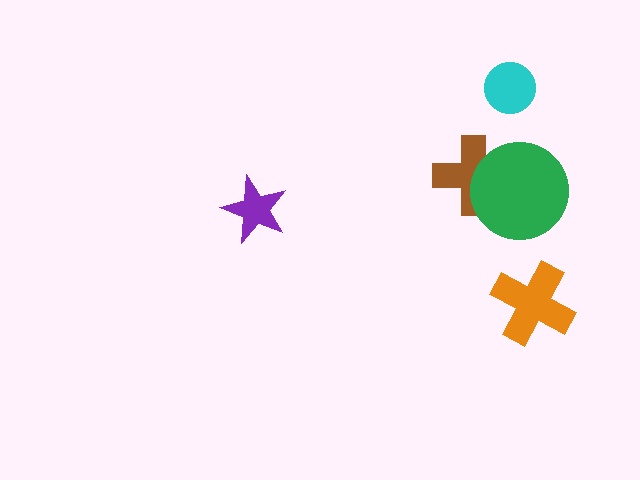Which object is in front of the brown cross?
The green circle is in front of the brown cross.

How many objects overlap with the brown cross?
1 object overlaps with the brown cross.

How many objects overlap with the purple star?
0 objects overlap with the purple star.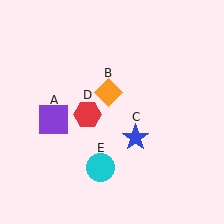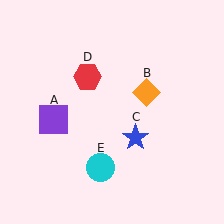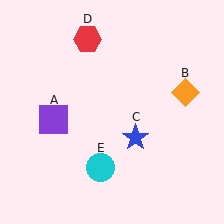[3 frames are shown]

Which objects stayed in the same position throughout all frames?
Purple square (object A) and blue star (object C) and cyan circle (object E) remained stationary.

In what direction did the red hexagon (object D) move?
The red hexagon (object D) moved up.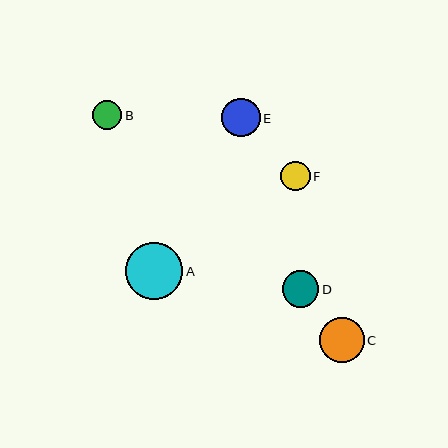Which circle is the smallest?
Circle B is the smallest with a size of approximately 29 pixels.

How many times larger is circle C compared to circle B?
Circle C is approximately 1.6 times the size of circle B.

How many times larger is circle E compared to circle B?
Circle E is approximately 1.3 times the size of circle B.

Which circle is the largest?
Circle A is the largest with a size of approximately 57 pixels.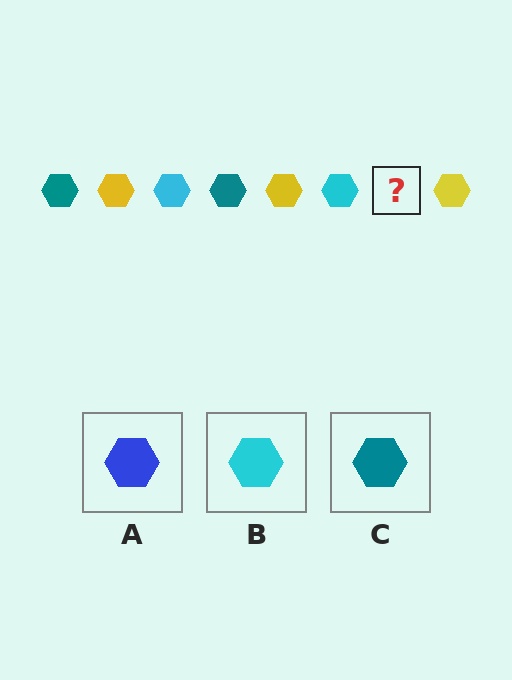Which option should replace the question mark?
Option C.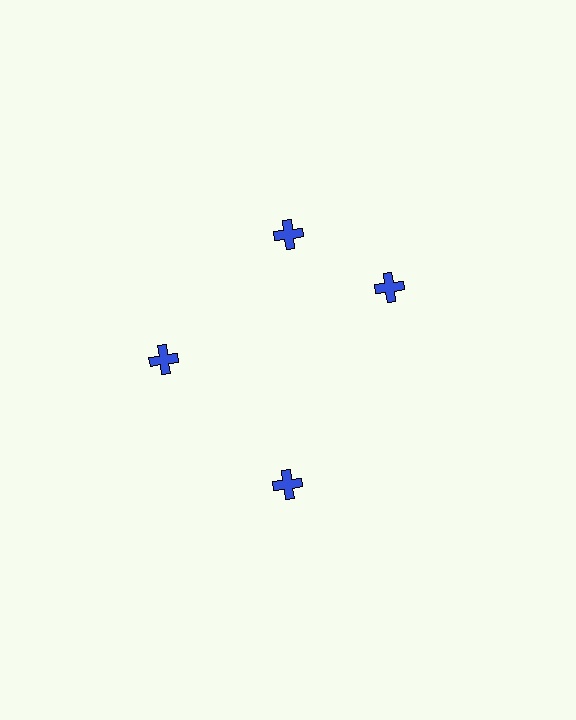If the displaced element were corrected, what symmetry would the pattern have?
It would have 4-fold rotational symmetry — the pattern would map onto itself every 90 degrees.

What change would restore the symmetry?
The symmetry would be restored by rotating it back into even spacing with its neighbors so that all 4 crosses sit at equal angles and equal distance from the center.